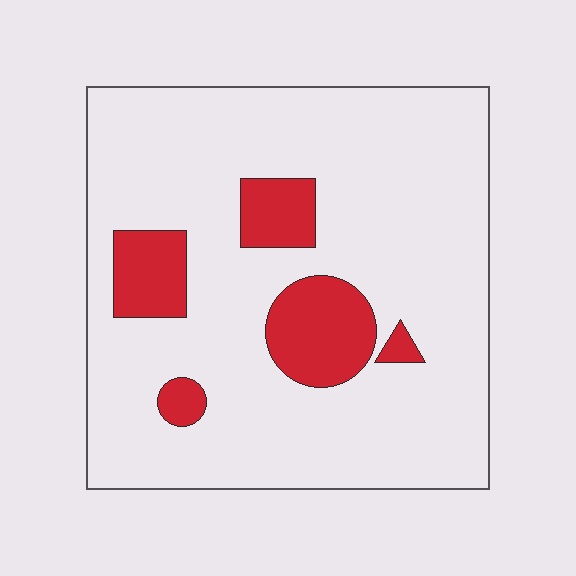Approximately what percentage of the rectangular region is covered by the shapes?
Approximately 15%.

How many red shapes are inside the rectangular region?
5.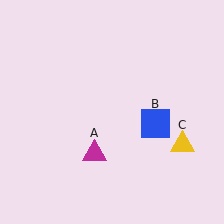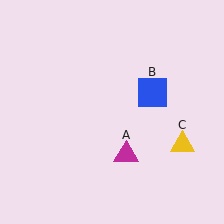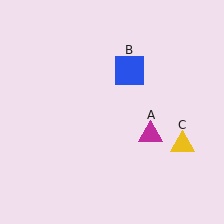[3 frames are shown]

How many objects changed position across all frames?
2 objects changed position: magenta triangle (object A), blue square (object B).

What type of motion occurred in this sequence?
The magenta triangle (object A), blue square (object B) rotated counterclockwise around the center of the scene.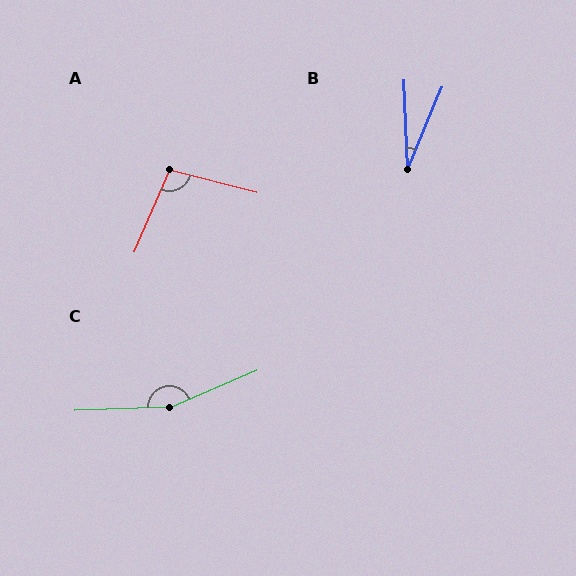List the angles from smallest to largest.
B (25°), A (99°), C (159°).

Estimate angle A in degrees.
Approximately 99 degrees.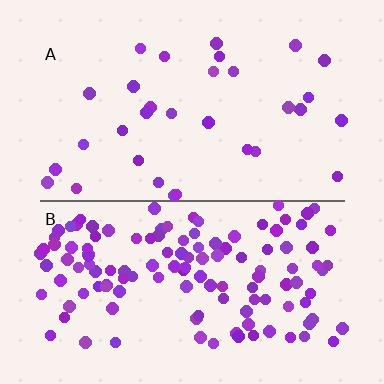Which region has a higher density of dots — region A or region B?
B (the bottom).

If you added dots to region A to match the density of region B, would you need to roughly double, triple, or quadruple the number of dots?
Approximately quadruple.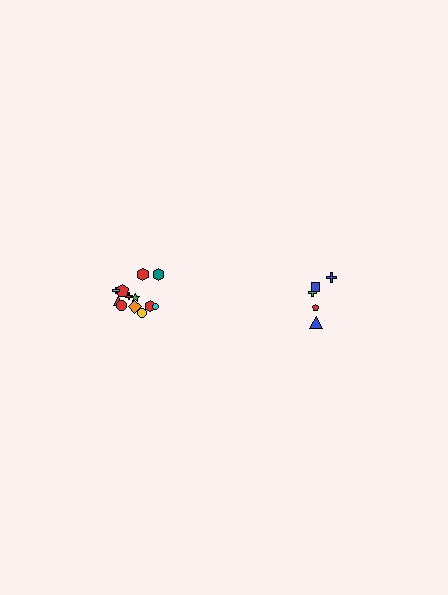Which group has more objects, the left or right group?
The left group.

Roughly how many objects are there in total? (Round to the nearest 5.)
Roughly 15 objects in total.